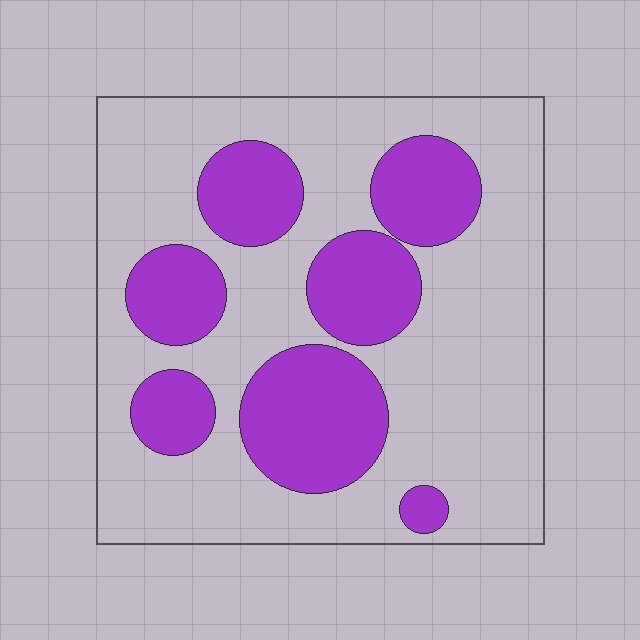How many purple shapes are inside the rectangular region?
7.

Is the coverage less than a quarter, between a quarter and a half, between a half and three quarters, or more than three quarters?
Between a quarter and a half.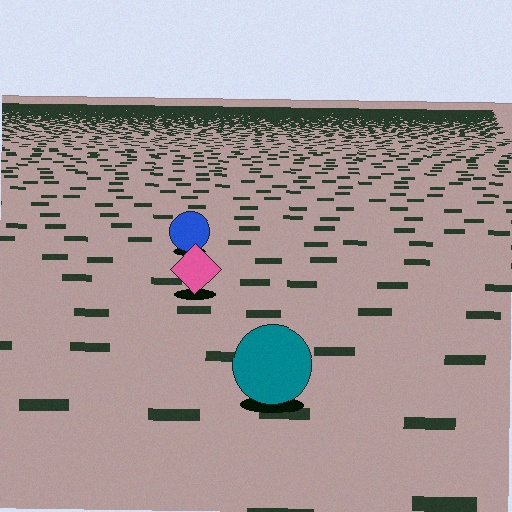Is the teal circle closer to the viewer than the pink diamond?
Yes. The teal circle is closer — you can tell from the texture gradient: the ground texture is coarser near it.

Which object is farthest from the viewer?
The blue circle is farthest from the viewer. It appears smaller and the ground texture around it is denser.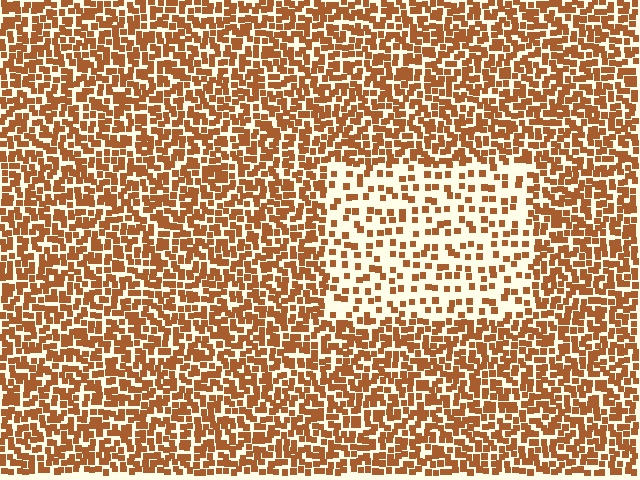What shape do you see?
I see a rectangle.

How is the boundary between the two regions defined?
The boundary is defined by a change in element density (approximately 2.3x ratio). All elements are the same color, size, and shape.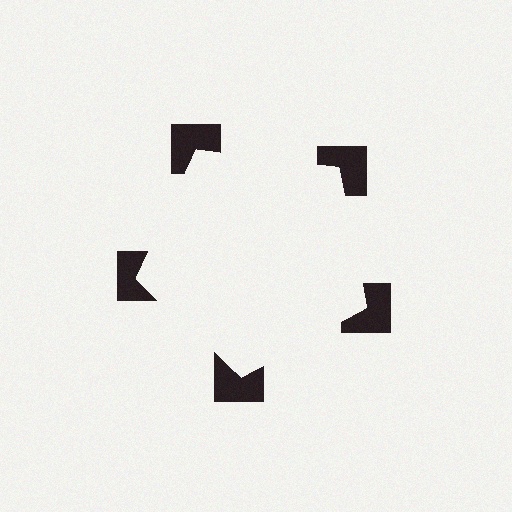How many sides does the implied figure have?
5 sides.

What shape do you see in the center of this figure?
An illusory pentagon — its edges are inferred from the aligned wedge cuts in the notched squares, not physically drawn.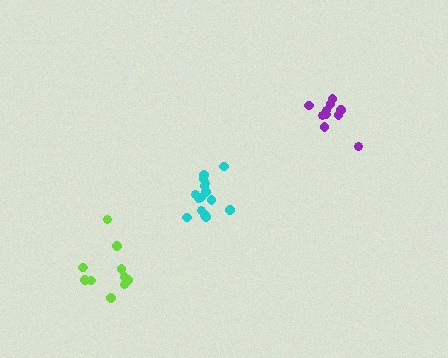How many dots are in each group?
Group 1: 15 dots, Group 2: 10 dots, Group 3: 10 dots (35 total).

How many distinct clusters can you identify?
There are 3 distinct clusters.